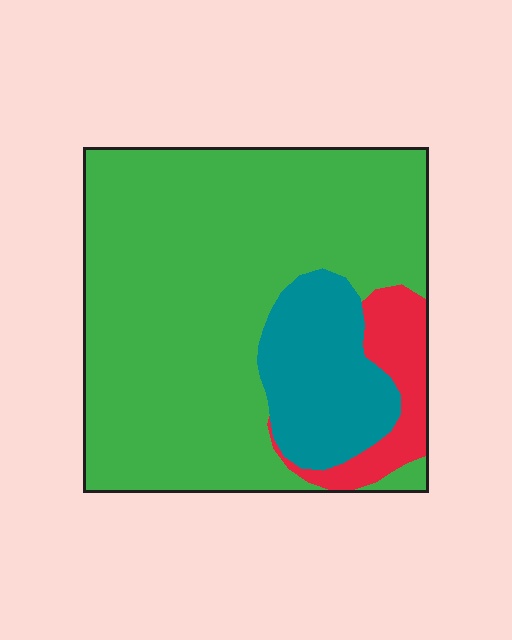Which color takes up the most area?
Green, at roughly 75%.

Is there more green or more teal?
Green.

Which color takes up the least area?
Red, at roughly 10%.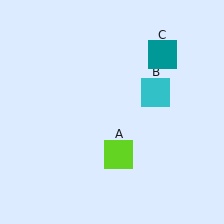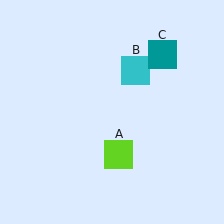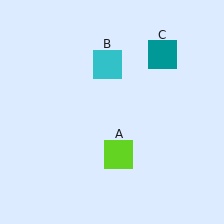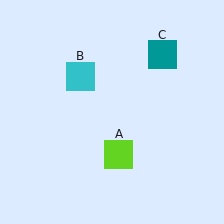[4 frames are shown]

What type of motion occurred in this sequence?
The cyan square (object B) rotated counterclockwise around the center of the scene.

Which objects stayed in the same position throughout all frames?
Lime square (object A) and teal square (object C) remained stationary.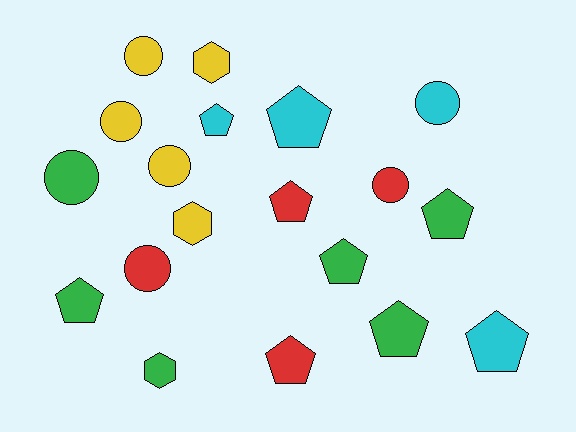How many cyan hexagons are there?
There are no cyan hexagons.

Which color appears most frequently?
Green, with 6 objects.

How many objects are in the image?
There are 19 objects.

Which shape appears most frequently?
Pentagon, with 9 objects.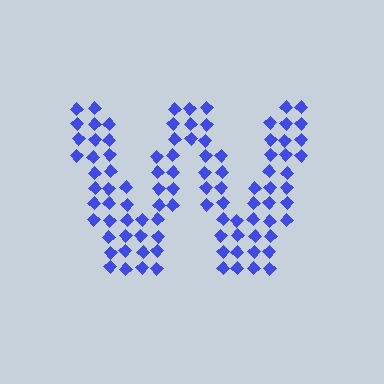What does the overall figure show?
The overall figure shows the letter W.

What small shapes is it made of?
It is made of small diamonds.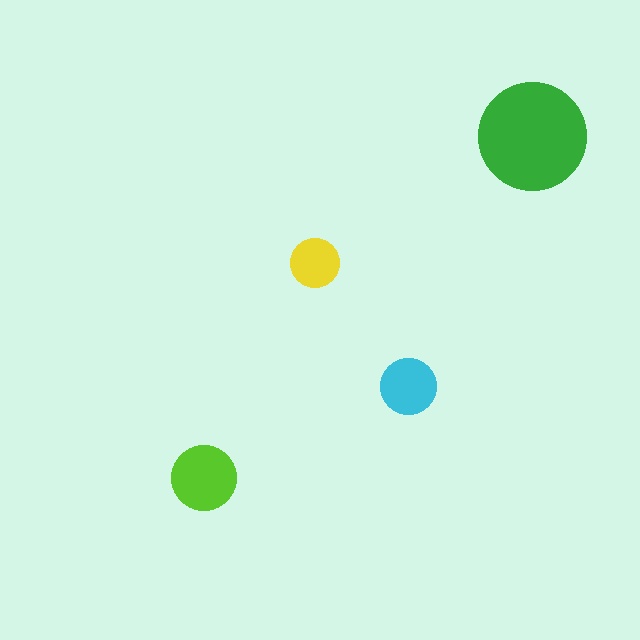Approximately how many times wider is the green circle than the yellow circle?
About 2 times wider.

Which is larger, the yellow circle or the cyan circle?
The cyan one.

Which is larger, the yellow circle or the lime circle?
The lime one.